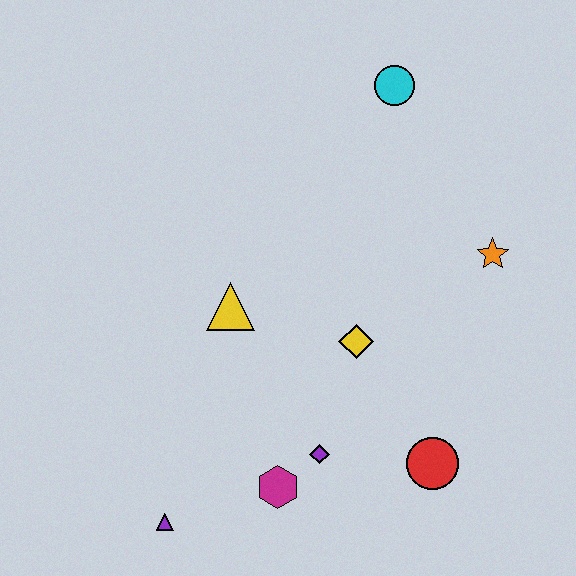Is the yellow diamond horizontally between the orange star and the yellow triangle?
Yes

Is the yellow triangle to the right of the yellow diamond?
No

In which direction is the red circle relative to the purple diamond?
The red circle is to the right of the purple diamond.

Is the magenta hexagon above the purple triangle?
Yes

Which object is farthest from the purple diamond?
The cyan circle is farthest from the purple diamond.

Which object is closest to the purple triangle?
The magenta hexagon is closest to the purple triangle.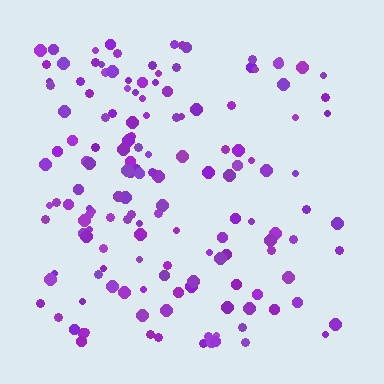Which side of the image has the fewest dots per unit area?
The right.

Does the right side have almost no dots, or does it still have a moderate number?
Still a moderate number, just noticeably fewer than the left.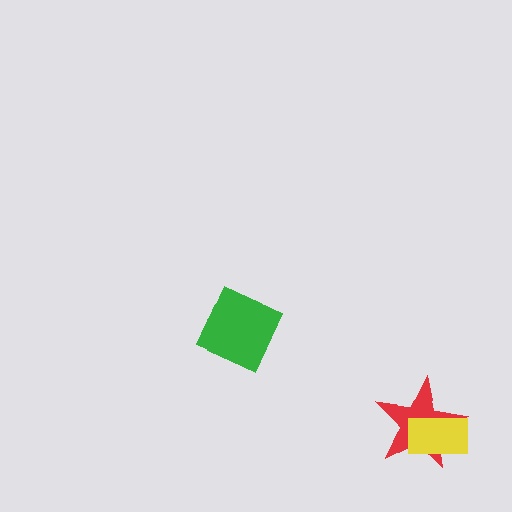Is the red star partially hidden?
Yes, it is partially covered by another shape.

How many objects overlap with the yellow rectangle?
1 object overlaps with the yellow rectangle.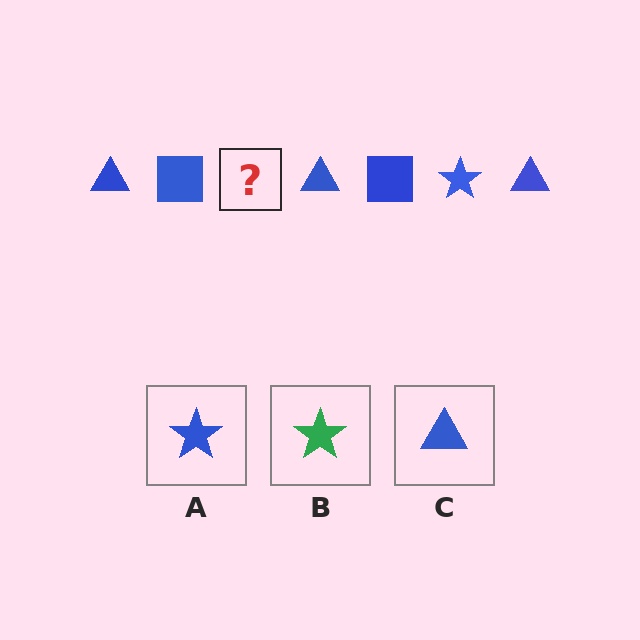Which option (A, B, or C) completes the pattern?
A.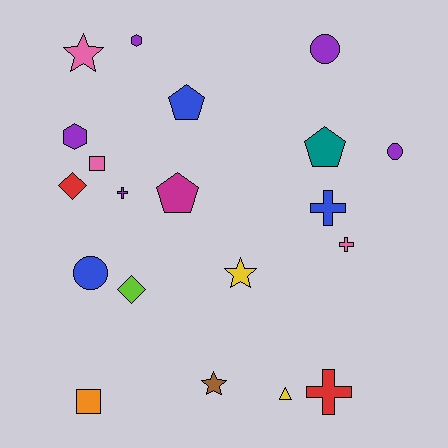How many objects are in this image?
There are 20 objects.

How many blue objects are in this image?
There are 3 blue objects.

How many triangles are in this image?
There is 1 triangle.